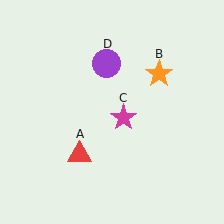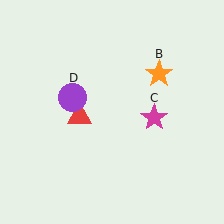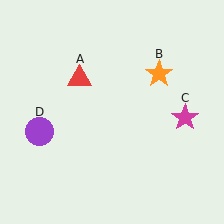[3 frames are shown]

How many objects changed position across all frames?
3 objects changed position: red triangle (object A), magenta star (object C), purple circle (object D).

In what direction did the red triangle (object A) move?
The red triangle (object A) moved up.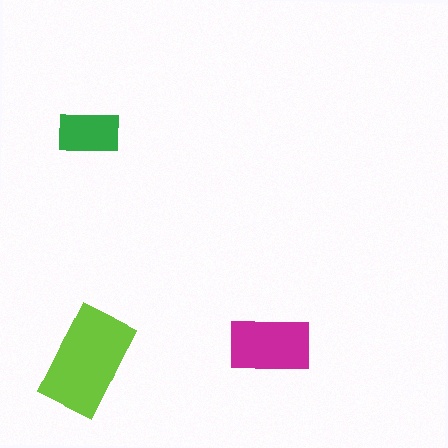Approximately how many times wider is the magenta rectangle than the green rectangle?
About 1.5 times wider.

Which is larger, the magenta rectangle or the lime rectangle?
The lime one.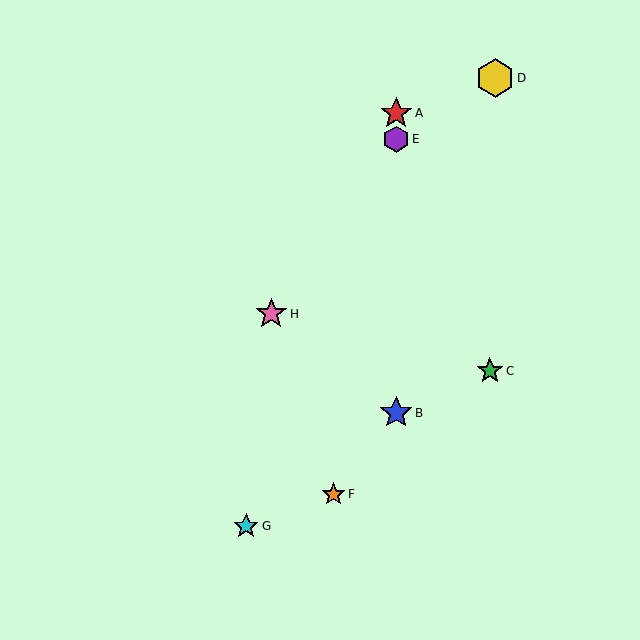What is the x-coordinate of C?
Object C is at x≈490.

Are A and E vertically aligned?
Yes, both are at x≈396.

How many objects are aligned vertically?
3 objects (A, B, E) are aligned vertically.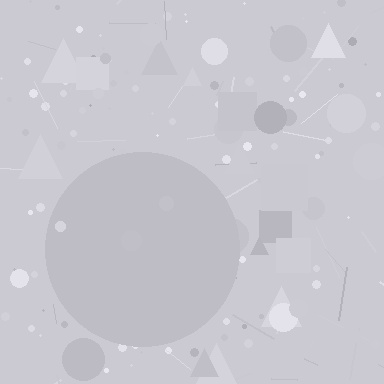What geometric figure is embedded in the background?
A circle is embedded in the background.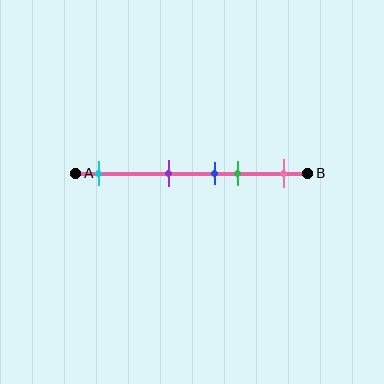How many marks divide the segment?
There are 5 marks dividing the segment.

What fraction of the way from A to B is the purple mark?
The purple mark is approximately 40% (0.4) of the way from A to B.